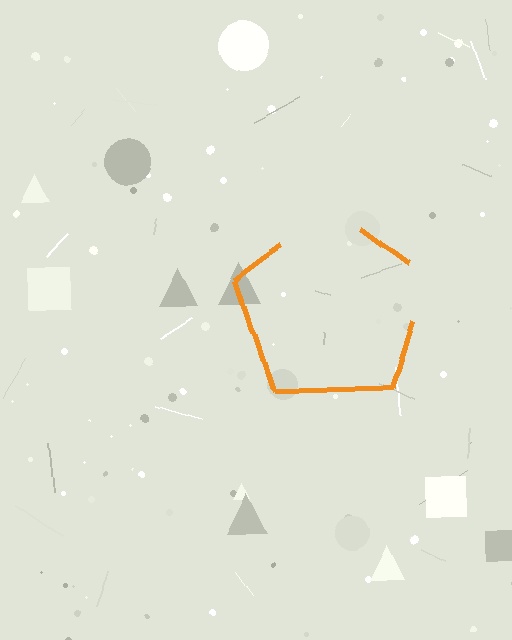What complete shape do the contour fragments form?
The contour fragments form a pentagon.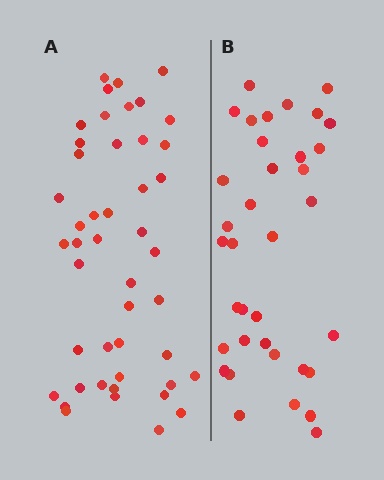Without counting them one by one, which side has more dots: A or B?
Region A (the left region) has more dots.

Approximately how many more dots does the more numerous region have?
Region A has roughly 10 or so more dots than region B.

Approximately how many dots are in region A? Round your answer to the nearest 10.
About 50 dots. (The exact count is 46, which rounds to 50.)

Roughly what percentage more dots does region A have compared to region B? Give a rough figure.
About 30% more.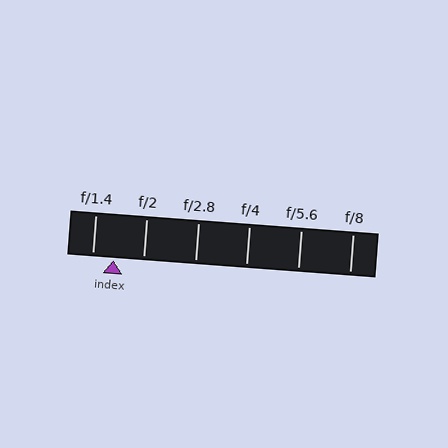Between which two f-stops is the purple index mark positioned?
The index mark is between f/1.4 and f/2.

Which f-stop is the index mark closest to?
The index mark is closest to f/1.4.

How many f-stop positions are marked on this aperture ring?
There are 6 f-stop positions marked.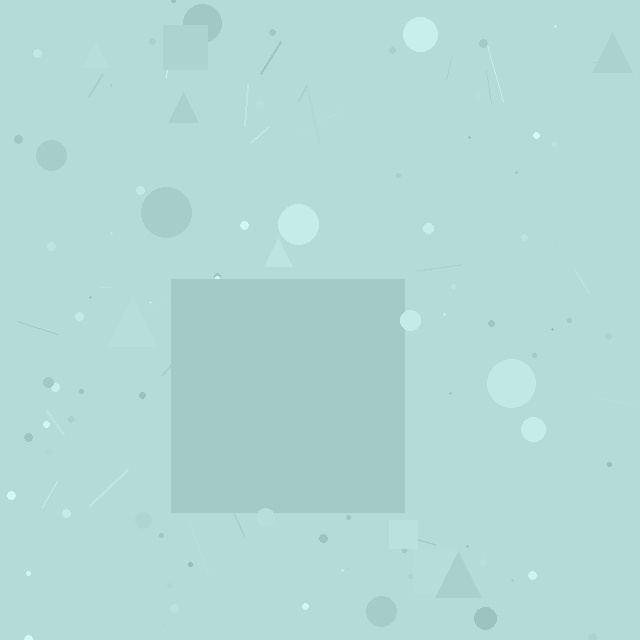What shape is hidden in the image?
A square is hidden in the image.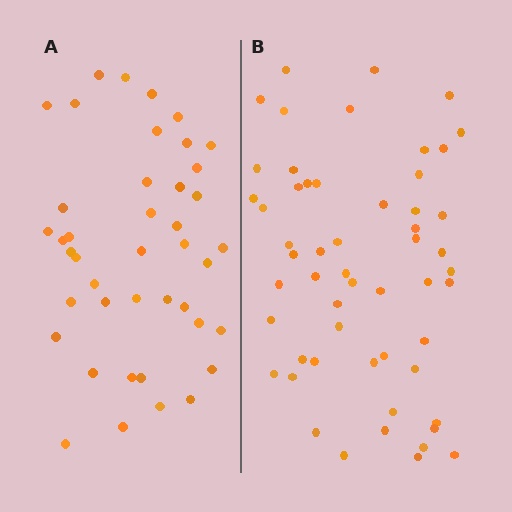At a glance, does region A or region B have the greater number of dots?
Region B (the right region) has more dots.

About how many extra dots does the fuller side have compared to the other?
Region B has approximately 15 more dots than region A.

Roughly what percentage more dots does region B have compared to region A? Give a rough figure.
About 30% more.